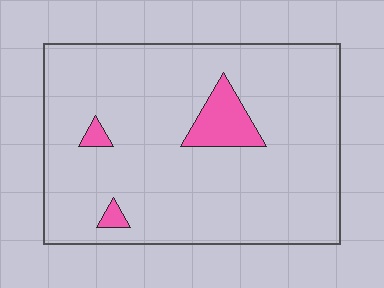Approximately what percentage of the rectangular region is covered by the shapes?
Approximately 5%.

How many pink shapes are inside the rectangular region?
3.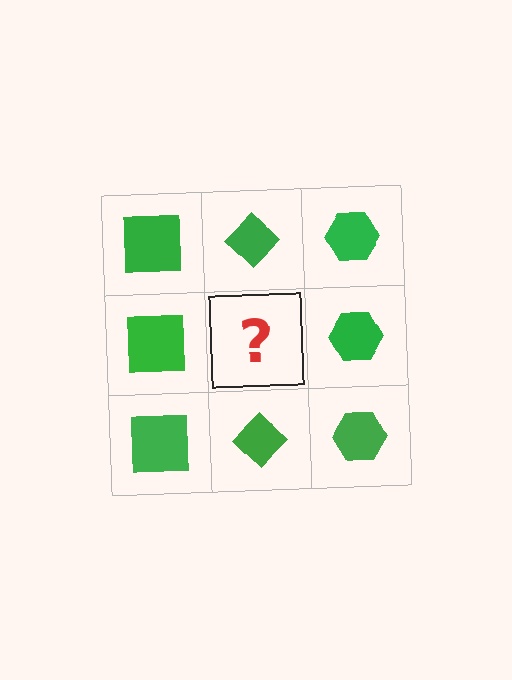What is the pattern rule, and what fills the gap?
The rule is that each column has a consistent shape. The gap should be filled with a green diamond.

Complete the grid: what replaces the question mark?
The question mark should be replaced with a green diamond.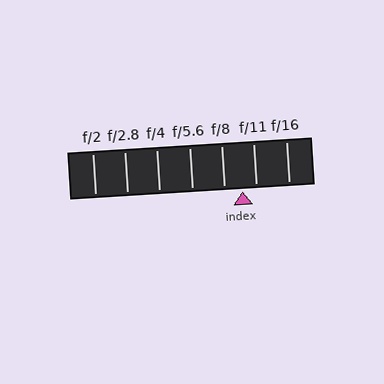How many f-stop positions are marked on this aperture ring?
There are 7 f-stop positions marked.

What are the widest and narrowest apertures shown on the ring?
The widest aperture shown is f/2 and the narrowest is f/16.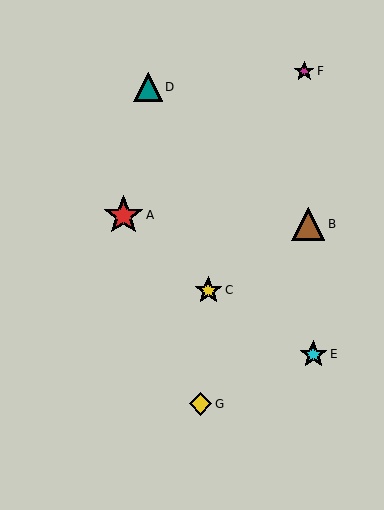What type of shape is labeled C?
Shape C is a yellow star.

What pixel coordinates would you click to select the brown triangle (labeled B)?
Click at (308, 224) to select the brown triangle B.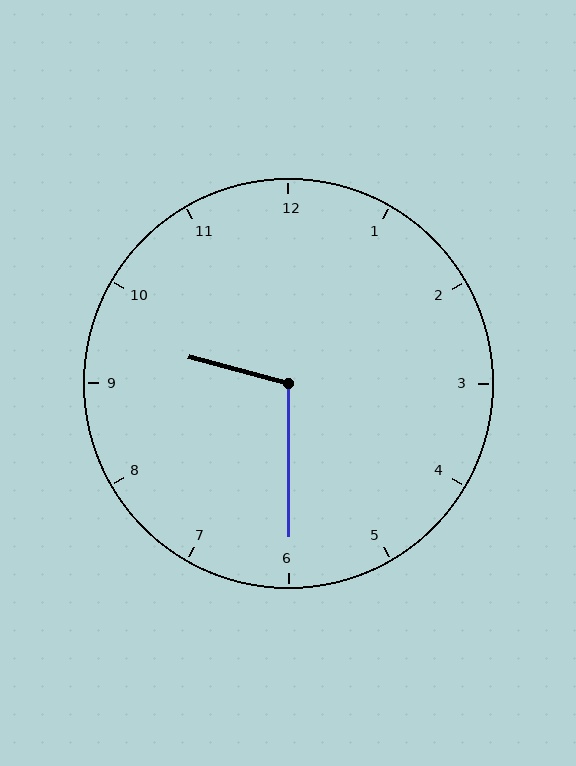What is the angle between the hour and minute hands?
Approximately 105 degrees.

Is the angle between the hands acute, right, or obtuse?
It is obtuse.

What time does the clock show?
9:30.